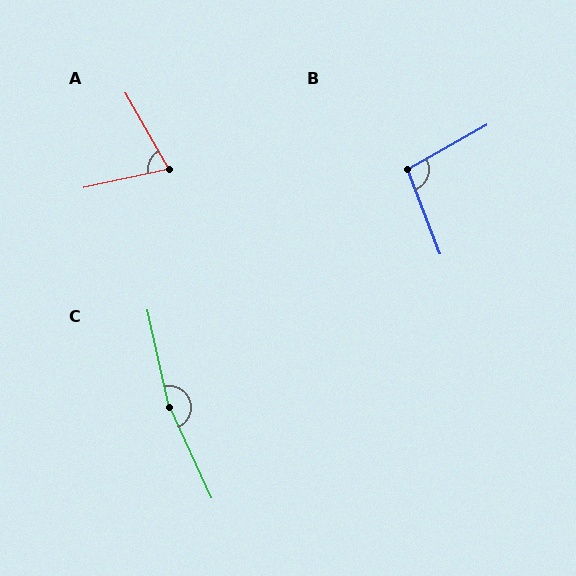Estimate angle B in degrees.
Approximately 98 degrees.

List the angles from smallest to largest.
A (73°), B (98°), C (168°).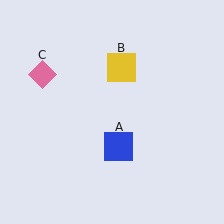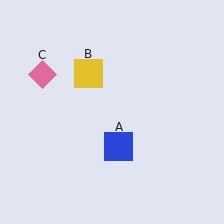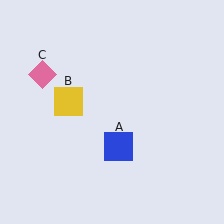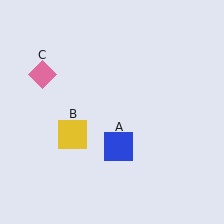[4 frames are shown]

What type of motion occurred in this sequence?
The yellow square (object B) rotated counterclockwise around the center of the scene.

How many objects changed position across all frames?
1 object changed position: yellow square (object B).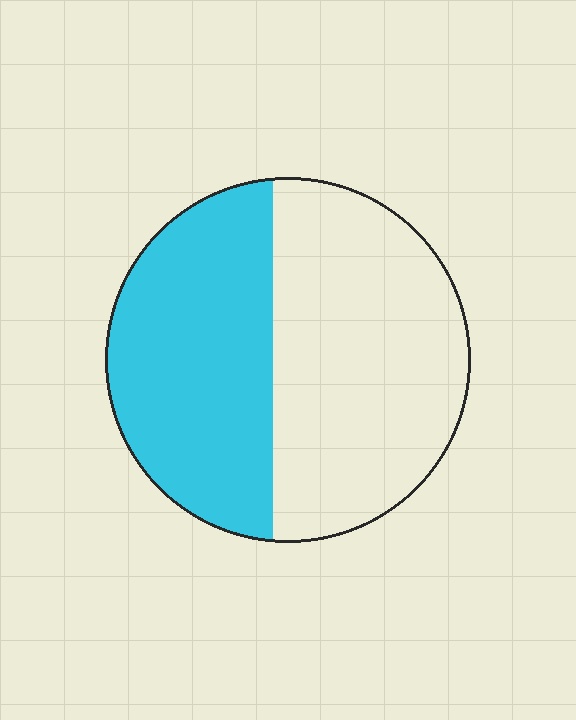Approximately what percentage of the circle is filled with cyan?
Approximately 45%.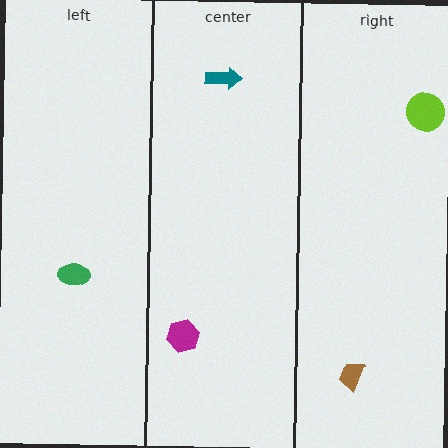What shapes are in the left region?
The green ellipse.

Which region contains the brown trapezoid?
The right region.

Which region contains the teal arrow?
The center region.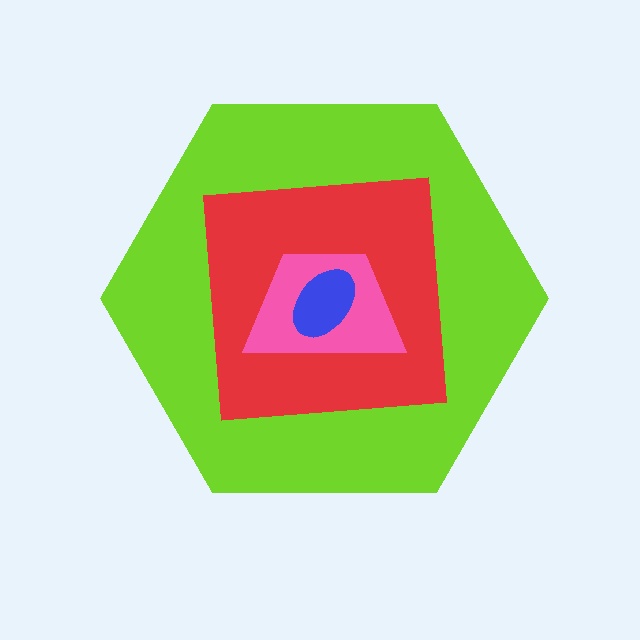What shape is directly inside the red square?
The pink trapezoid.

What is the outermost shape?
The lime hexagon.